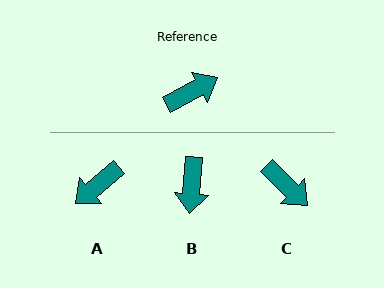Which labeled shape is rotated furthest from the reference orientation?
A, about 168 degrees away.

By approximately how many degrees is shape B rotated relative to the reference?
Approximately 123 degrees clockwise.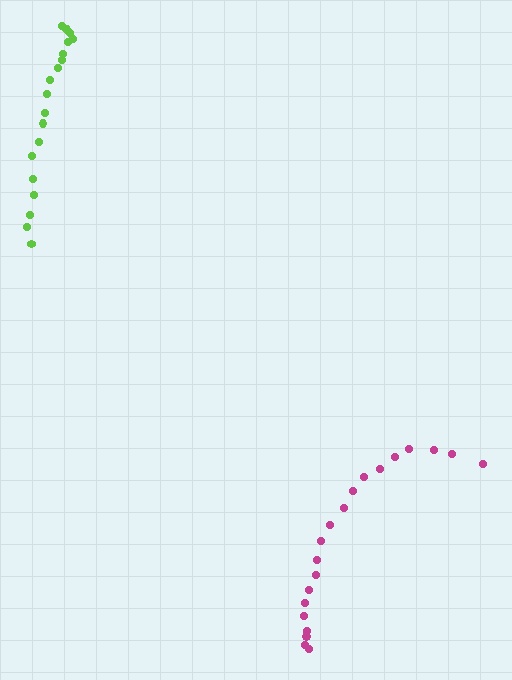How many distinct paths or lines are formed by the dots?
There are 2 distinct paths.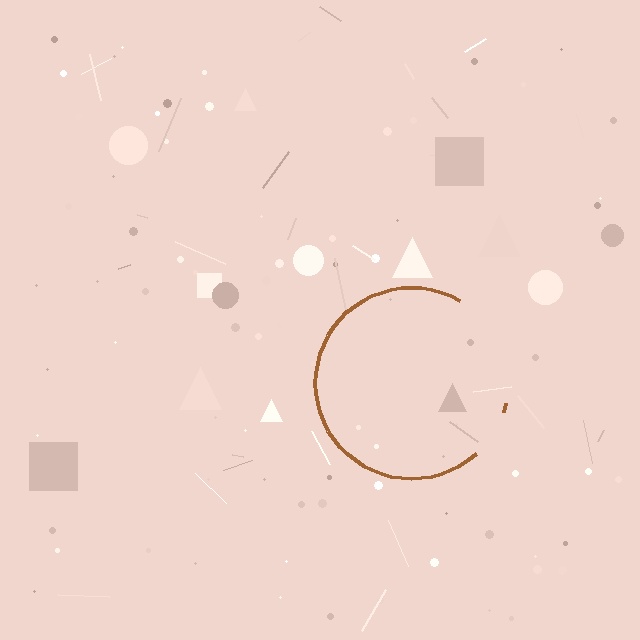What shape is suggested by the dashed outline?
The dashed outline suggests a circle.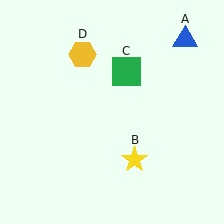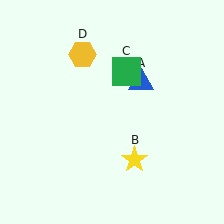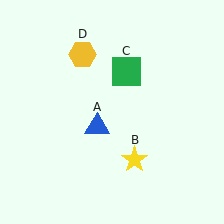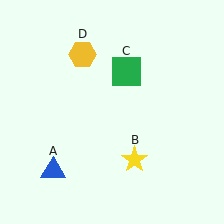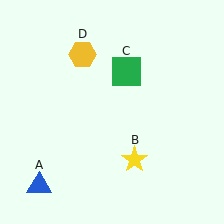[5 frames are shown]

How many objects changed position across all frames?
1 object changed position: blue triangle (object A).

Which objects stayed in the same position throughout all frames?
Yellow star (object B) and green square (object C) and yellow hexagon (object D) remained stationary.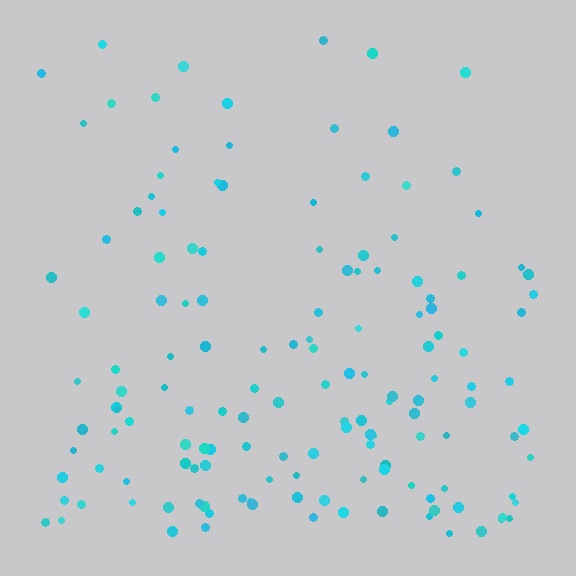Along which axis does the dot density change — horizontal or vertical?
Vertical.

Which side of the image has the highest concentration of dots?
The bottom.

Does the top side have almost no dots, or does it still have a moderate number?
Still a moderate number, just noticeably fewer than the bottom.